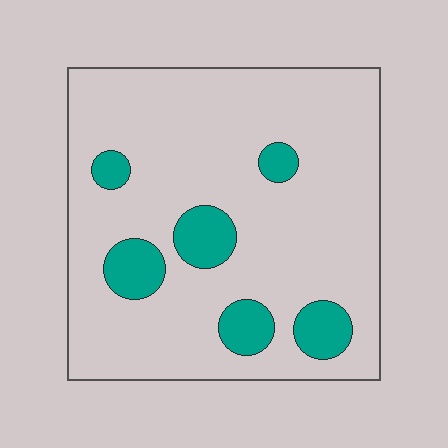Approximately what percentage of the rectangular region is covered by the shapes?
Approximately 15%.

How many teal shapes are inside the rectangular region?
6.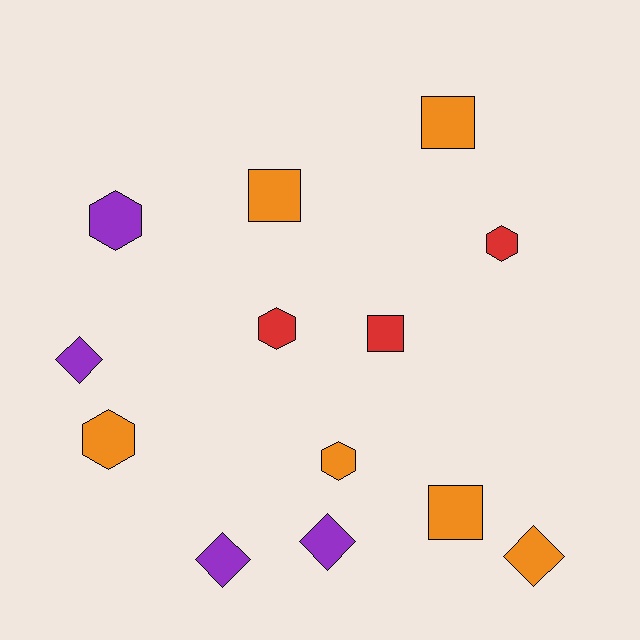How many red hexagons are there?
There are 2 red hexagons.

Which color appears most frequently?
Orange, with 6 objects.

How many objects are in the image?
There are 13 objects.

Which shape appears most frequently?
Hexagon, with 5 objects.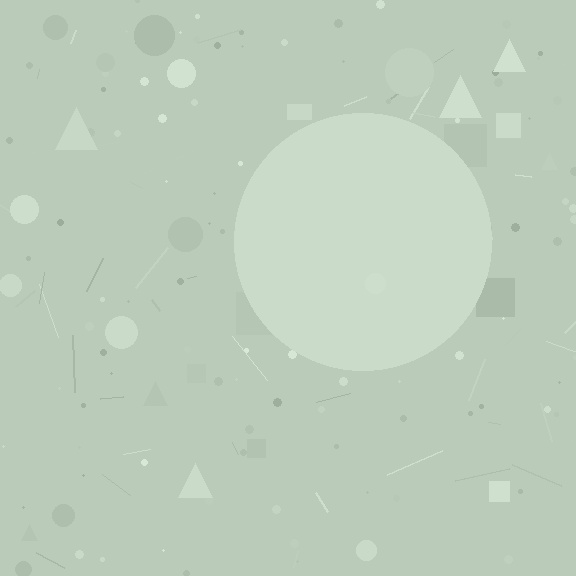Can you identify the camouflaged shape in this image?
The camouflaged shape is a circle.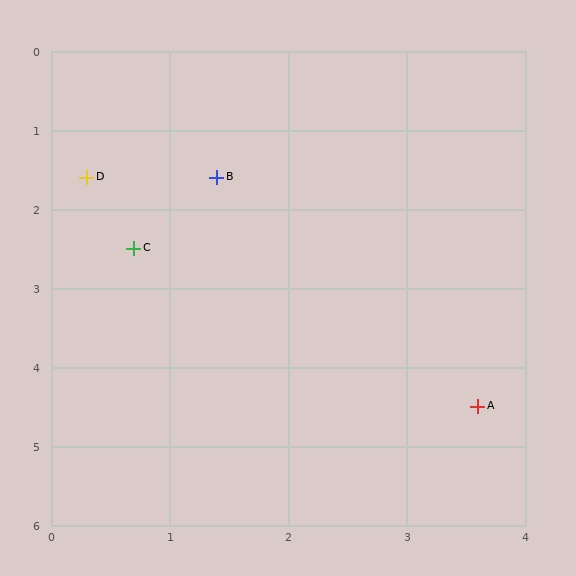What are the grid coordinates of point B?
Point B is at approximately (1.4, 1.6).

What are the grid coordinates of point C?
Point C is at approximately (0.7, 2.5).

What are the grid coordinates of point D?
Point D is at approximately (0.3, 1.6).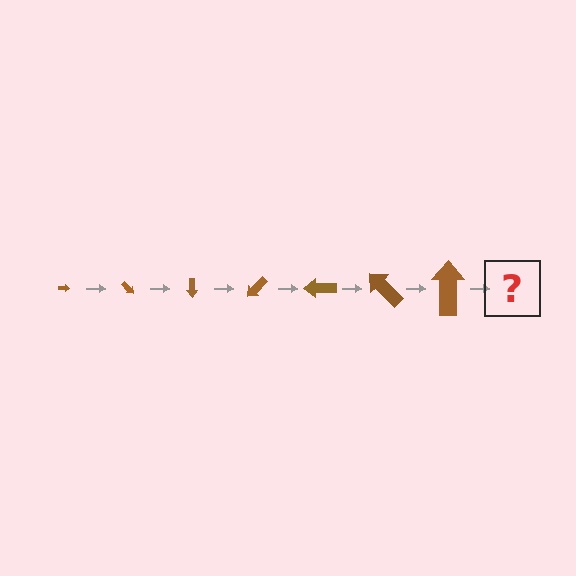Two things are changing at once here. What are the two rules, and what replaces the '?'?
The two rules are that the arrow grows larger each step and it rotates 45 degrees each step. The '?' should be an arrow, larger than the previous one and rotated 315 degrees from the start.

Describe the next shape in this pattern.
It should be an arrow, larger than the previous one and rotated 315 degrees from the start.